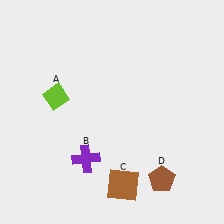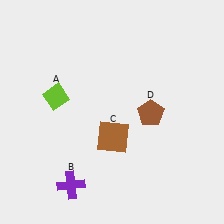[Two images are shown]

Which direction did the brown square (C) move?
The brown square (C) moved up.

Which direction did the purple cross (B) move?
The purple cross (B) moved down.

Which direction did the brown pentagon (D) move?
The brown pentagon (D) moved up.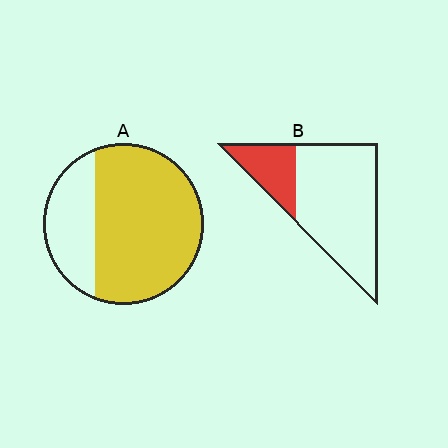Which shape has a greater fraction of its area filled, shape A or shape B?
Shape A.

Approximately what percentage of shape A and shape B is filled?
A is approximately 70% and B is approximately 25%.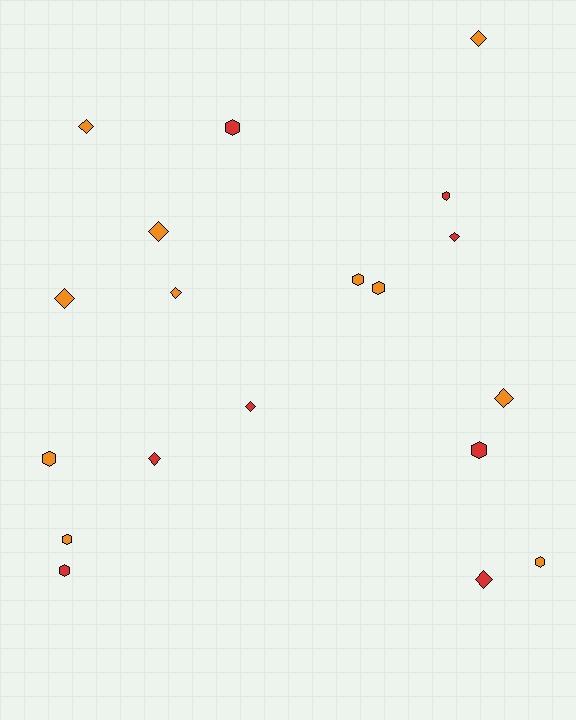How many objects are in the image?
There are 19 objects.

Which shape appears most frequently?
Diamond, with 10 objects.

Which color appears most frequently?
Orange, with 11 objects.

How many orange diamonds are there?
There are 6 orange diamonds.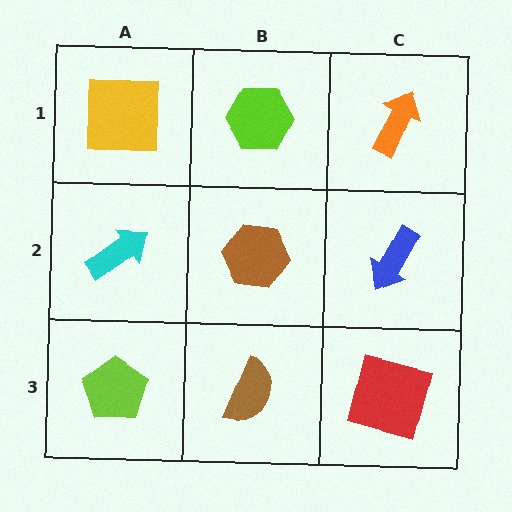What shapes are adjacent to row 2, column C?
An orange arrow (row 1, column C), a red square (row 3, column C), a brown hexagon (row 2, column B).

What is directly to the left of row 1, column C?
A lime hexagon.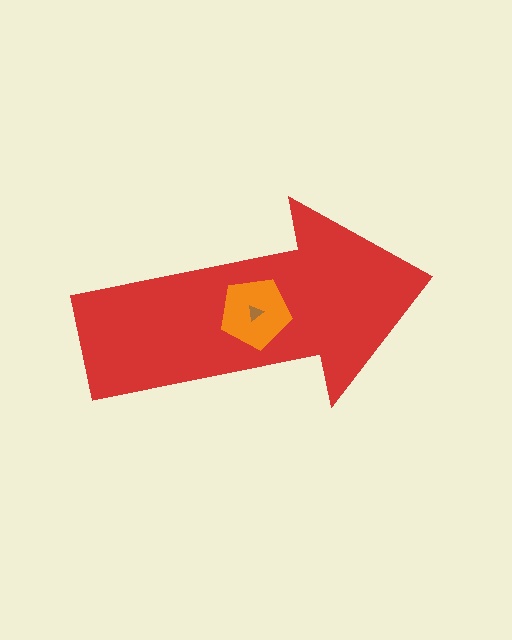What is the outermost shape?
The red arrow.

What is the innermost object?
The brown triangle.